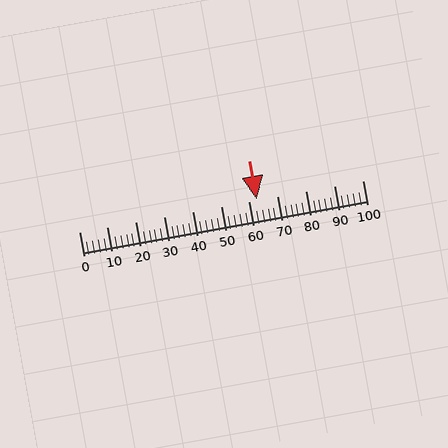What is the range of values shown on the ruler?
The ruler shows values from 0 to 100.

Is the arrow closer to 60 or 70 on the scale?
The arrow is closer to 60.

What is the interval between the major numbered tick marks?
The major tick marks are spaced 10 units apart.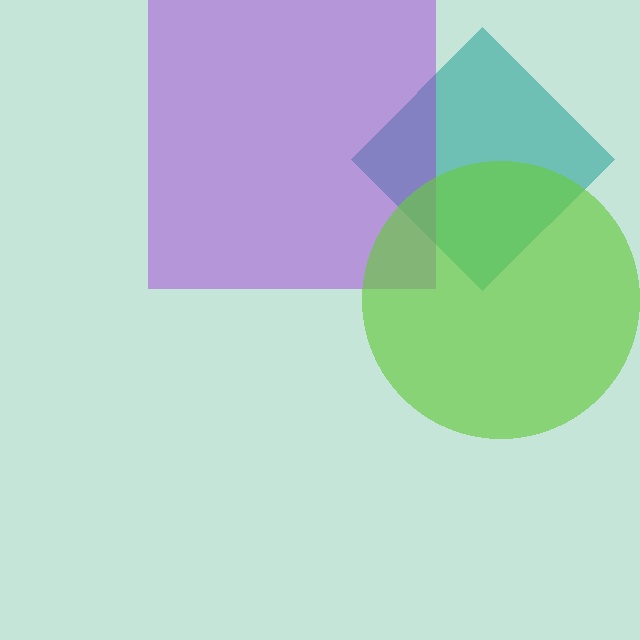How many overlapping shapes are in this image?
There are 3 overlapping shapes in the image.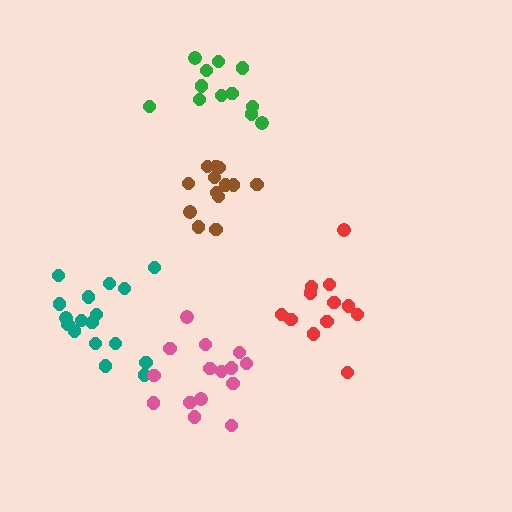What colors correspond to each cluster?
The clusters are colored: red, teal, brown, pink, green.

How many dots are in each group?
Group 1: 12 dots, Group 2: 17 dots, Group 3: 13 dots, Group 4: 15 dots, Group 5: 12 dots (69 total).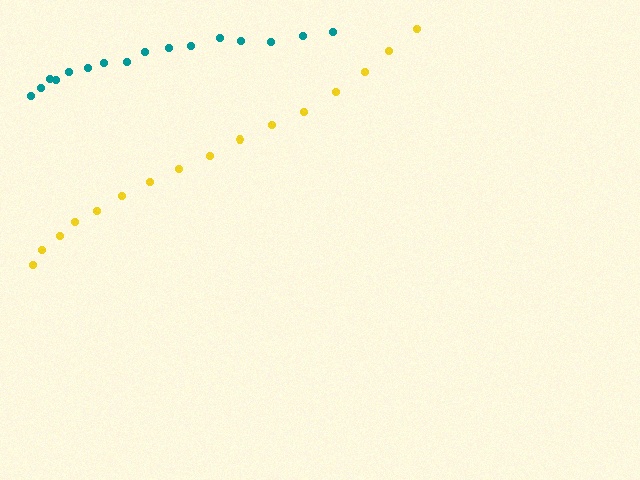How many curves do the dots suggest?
There are 2 distinct paths.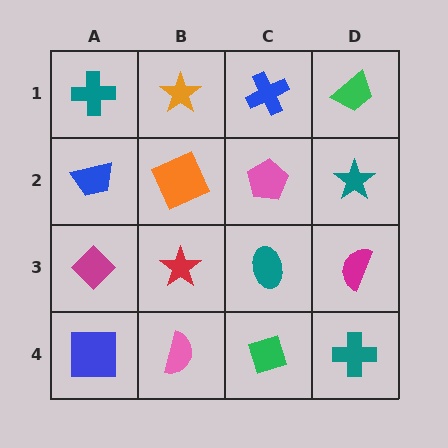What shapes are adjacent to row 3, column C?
A pink pentagon (row 2, column C), a green diamond (row 4, column C), a red star (row 3, column B), a magenta semicircle (row 3, column D).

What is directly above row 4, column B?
A red star.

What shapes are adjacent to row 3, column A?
A blue trapezoid (row 2, column A), a blue square (row 4, column A), a red star (row 3, column B).